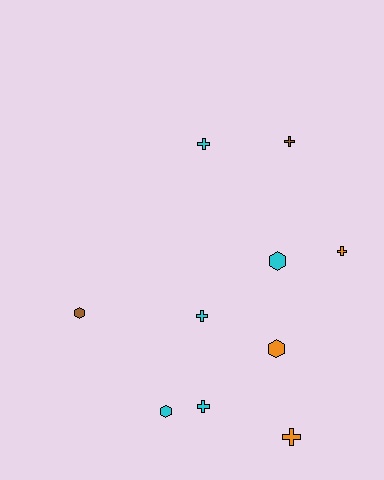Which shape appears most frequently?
Cross, with 6 objects.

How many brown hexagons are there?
There is 1 brown hexagon.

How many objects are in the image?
There are 10 objects.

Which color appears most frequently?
Cyan, with 5 objects.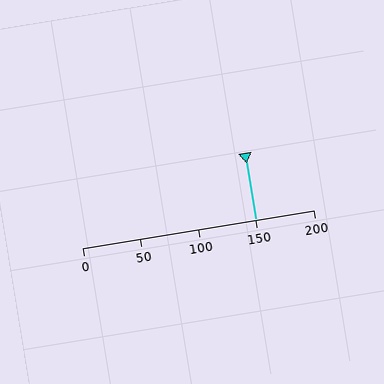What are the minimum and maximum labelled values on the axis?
The axis runs from 0 to 200.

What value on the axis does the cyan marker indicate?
The marker indicates approximately 150.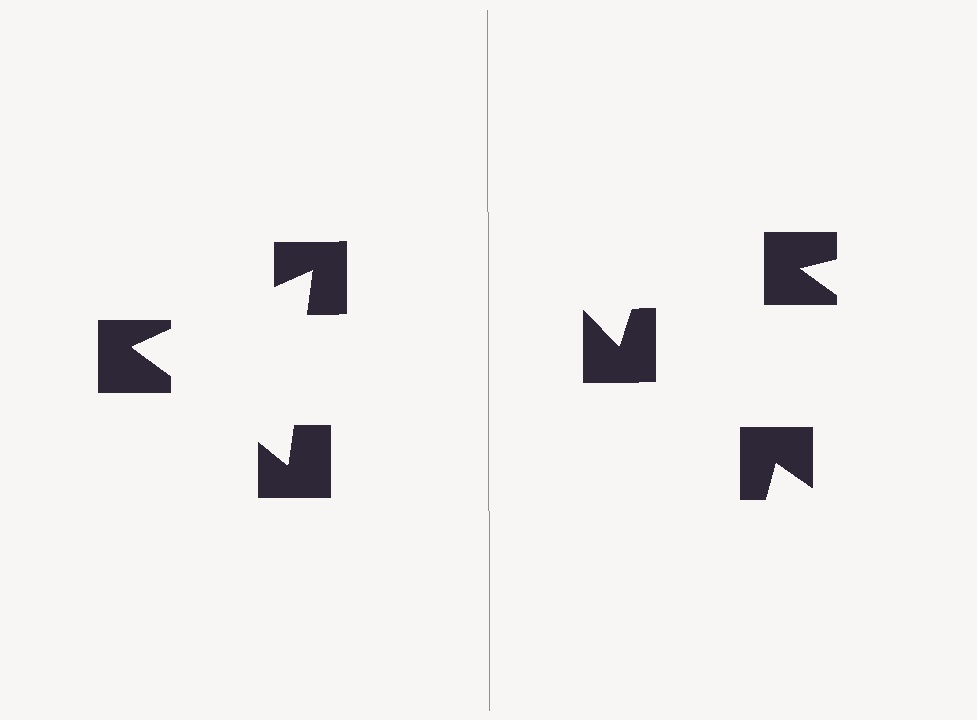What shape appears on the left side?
An illusory triangle.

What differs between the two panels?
The notched squares are positioned identically on both sides; only the wedge orientations differ. On the left they align to a triangle; on the right they are misaligned.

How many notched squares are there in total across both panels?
6 — 3 on each side.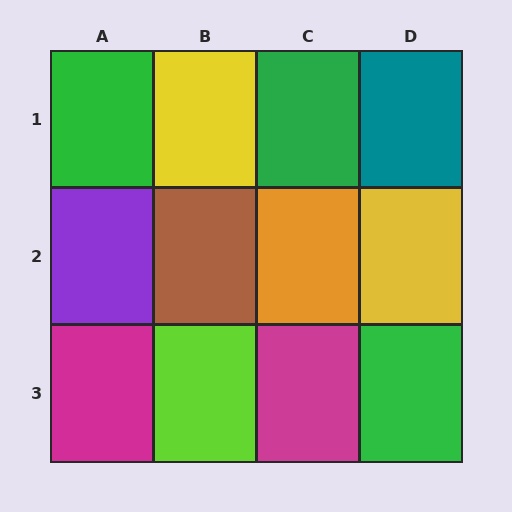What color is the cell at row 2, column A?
Purple.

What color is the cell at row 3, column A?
Magenta.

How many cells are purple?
1 cell is purple.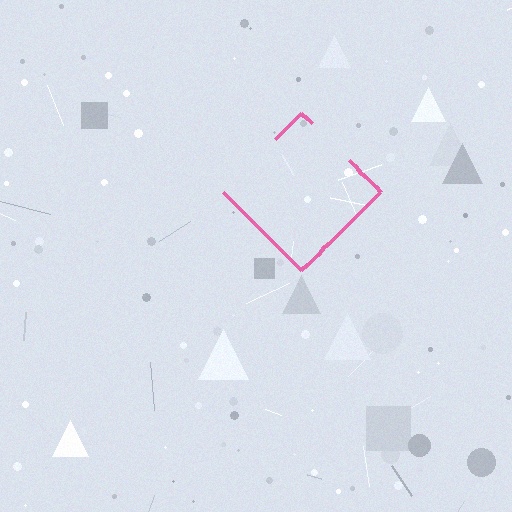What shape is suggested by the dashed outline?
The dashed outline suggests a diamond.